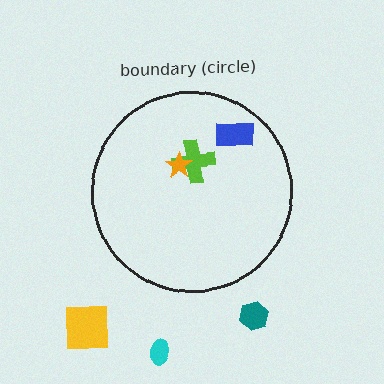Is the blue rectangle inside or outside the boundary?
Inside.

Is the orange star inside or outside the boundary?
Inside.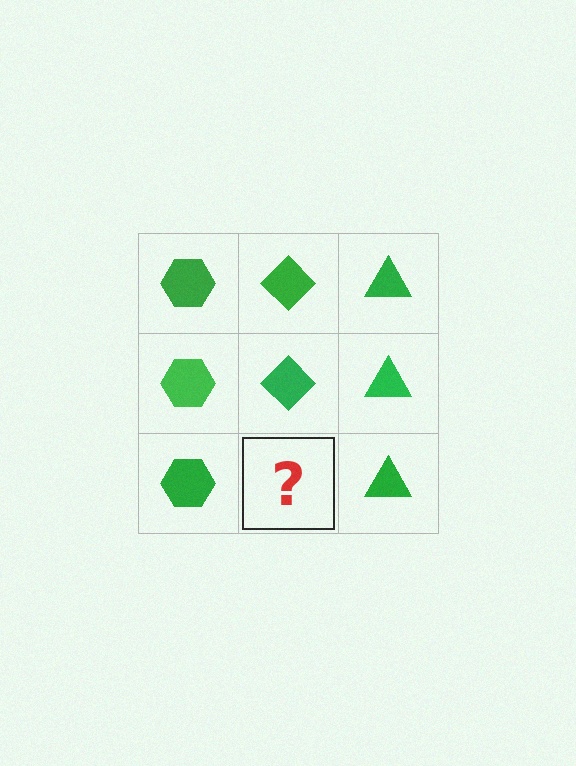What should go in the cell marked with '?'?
The missing cell should contain a green diamond.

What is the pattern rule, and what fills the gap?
The rule is that each column has a consistent shape. The gap should be filled with a green diamond.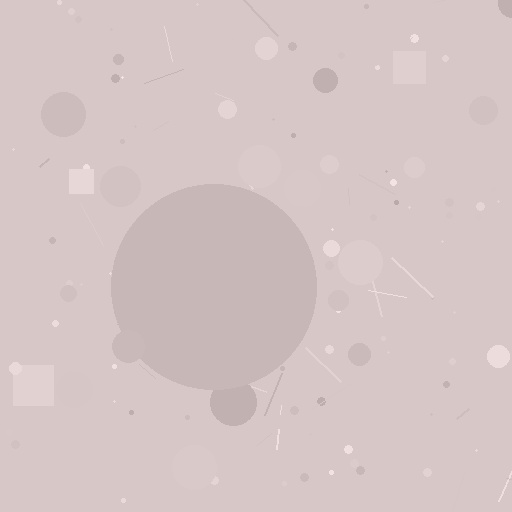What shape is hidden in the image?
A circle is hidden in the image.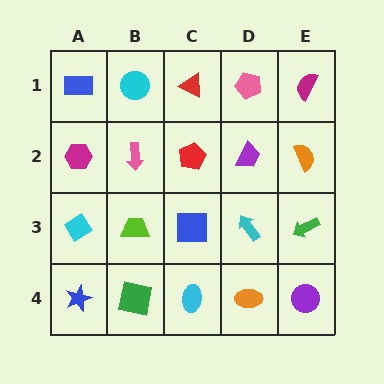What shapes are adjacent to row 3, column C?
A red pentagon (row 2, column C), a cyan ellipse (row 4, column C), a lime trapezoid (row 3, column B), a cyan arrow (row 3, column D).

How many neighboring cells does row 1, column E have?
2.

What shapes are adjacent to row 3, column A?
A magenta hexagon (row 2, column A), a blue star (row 4, column A), a lime trapezoid (row 3, column B).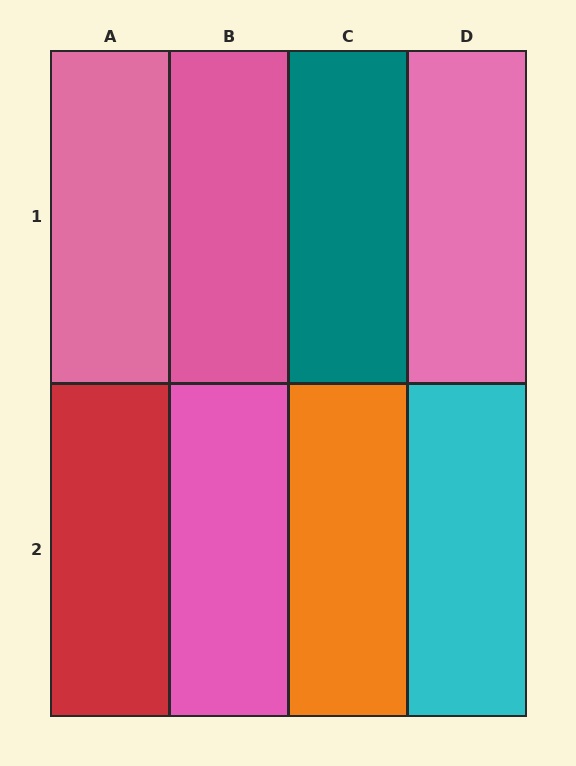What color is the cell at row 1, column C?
Teal.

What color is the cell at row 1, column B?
Pink.